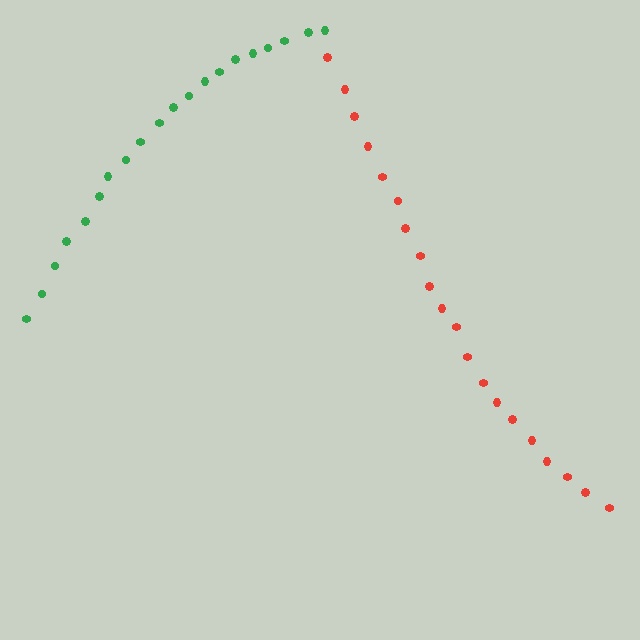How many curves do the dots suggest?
There are 2 distinct paths.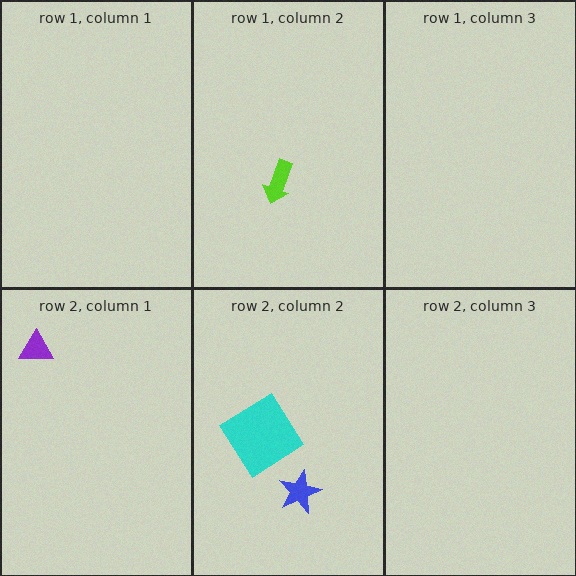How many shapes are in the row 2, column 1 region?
1.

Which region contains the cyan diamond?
The row 2, column 2 region.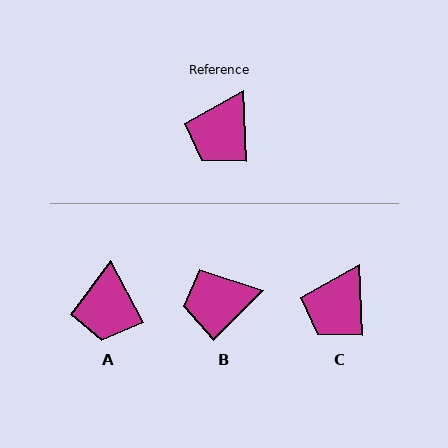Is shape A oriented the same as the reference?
No, it is off by about 25 degrees.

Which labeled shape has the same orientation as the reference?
C.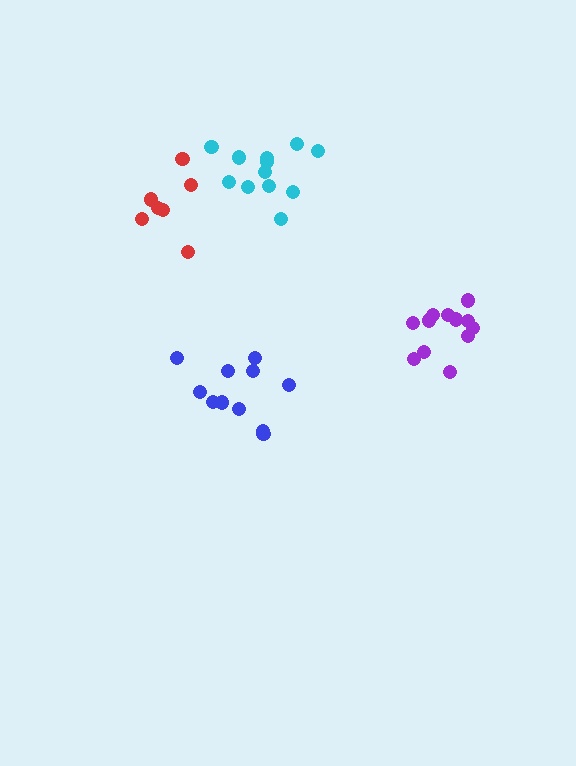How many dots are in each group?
Group 1: 12 dots, Group 2: 12 dots, Group 3: 11 dots, Group 4: 7 dots (42 total).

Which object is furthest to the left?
The red cluster is leftmost.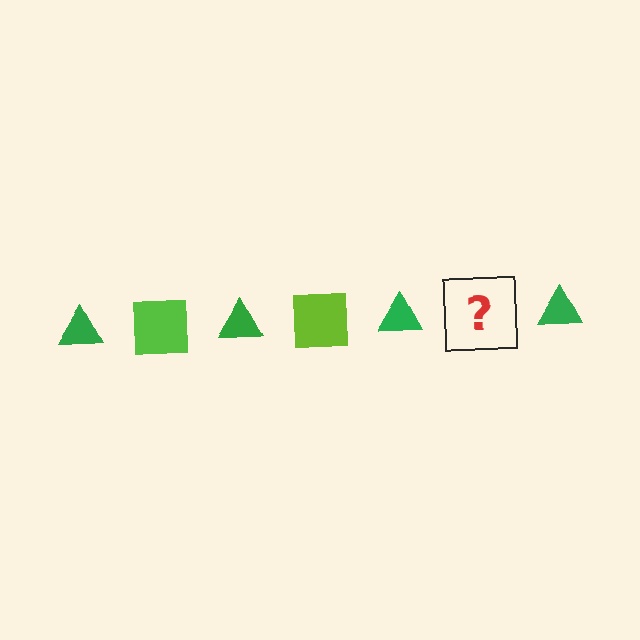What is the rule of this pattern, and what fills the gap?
The rule is that the pattern alternates between green triangle and lime square. The gap should be filled with a lime square.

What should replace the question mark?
The question mark should be replaced with a lime square.